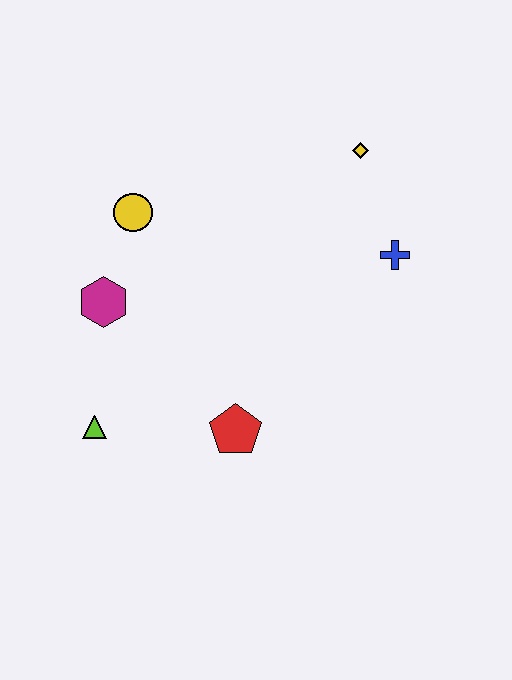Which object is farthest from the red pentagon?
The yellow diamond is farthest from the red pentagon.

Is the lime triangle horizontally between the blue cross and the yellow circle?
No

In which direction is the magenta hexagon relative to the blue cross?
The magenta hexagon is to the left of the blue cross.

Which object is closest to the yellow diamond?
The blue cross is closest to the yellow diamond.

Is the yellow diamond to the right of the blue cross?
No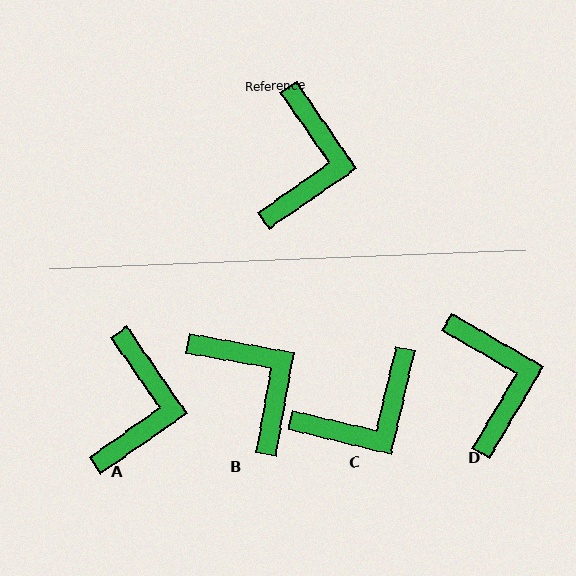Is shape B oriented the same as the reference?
No, it is off by about 45 degrees.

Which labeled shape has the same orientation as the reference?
A.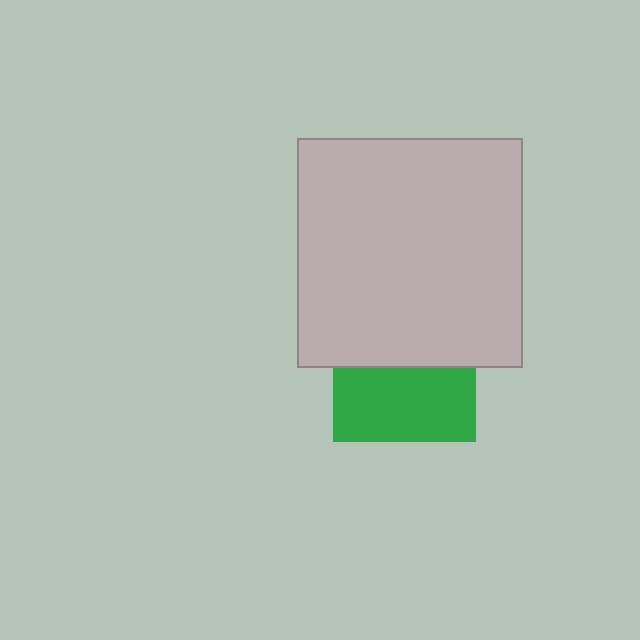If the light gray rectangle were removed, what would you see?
You would see the complete green square.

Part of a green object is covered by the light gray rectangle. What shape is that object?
It is a square.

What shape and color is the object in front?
The object in front is a light gray rectangle.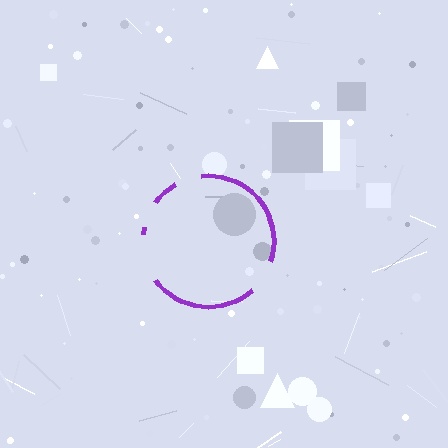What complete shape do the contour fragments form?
The contour fragments form a circle.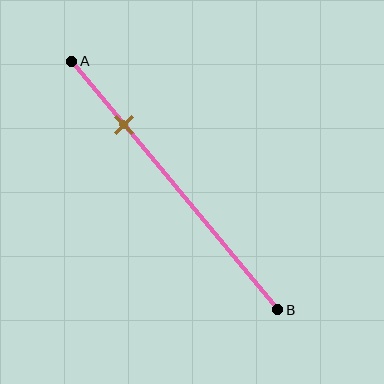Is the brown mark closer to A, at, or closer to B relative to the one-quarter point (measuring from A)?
The brown mark is approximately at the one-quarter point of segment AB.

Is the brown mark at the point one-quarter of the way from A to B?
Yes, the mark is approximately at the one-quarter point.